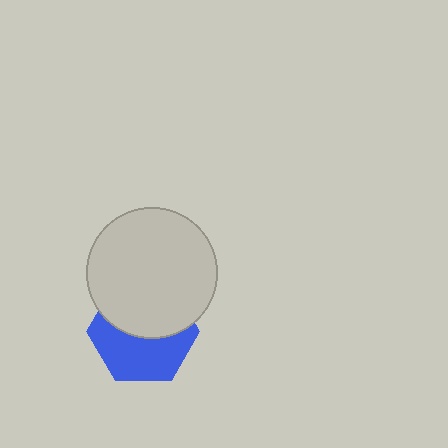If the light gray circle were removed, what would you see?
You would see the complete blue hexagon.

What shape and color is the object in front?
The object in front is a light gray circle.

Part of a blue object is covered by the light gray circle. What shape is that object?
It is a hexagon.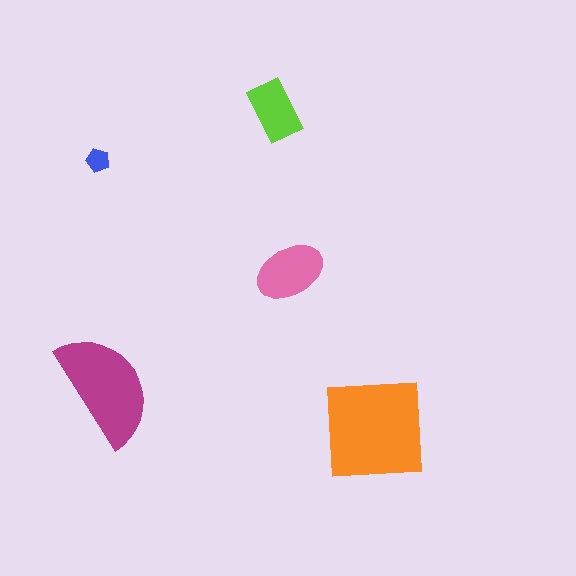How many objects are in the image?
There are 5 objects in the image.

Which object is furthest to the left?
The blue pentagon is leftmost.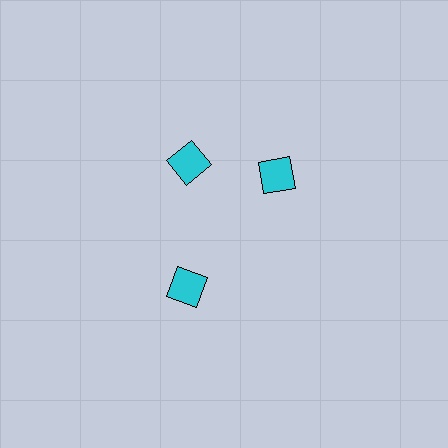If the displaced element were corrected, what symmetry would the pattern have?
It would have 3-fold rotational symmetry — the pattern would map onto itself every 120 degrees.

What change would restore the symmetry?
The symmetry would be restored by rotating it back into even spacing with its neighbors so that all 3 diamonds sit at equal angles and equal distance from the center.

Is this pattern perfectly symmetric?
No. The 3 cyan diamonds are arranged in a ring, but one element near the 3 o'clock position is rotated out of alignment along the ring, breaking the 3-fold rotational symmetry.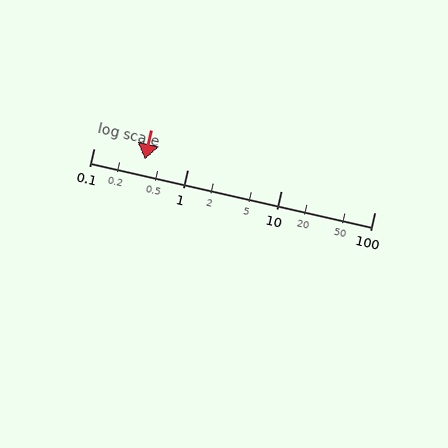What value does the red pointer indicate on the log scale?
The pointer indicates approximately 0.35.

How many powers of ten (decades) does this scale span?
The scale spans 3 decades, from 0.1 to 100.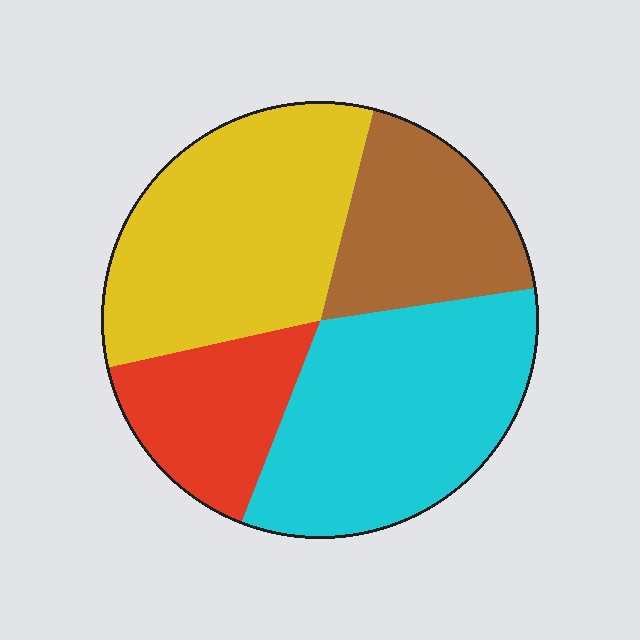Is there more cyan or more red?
Cyan.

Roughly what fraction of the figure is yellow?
Yellow takes up about one third (1/3) of the figure.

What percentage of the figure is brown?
Brown covers about 20% of the figure.